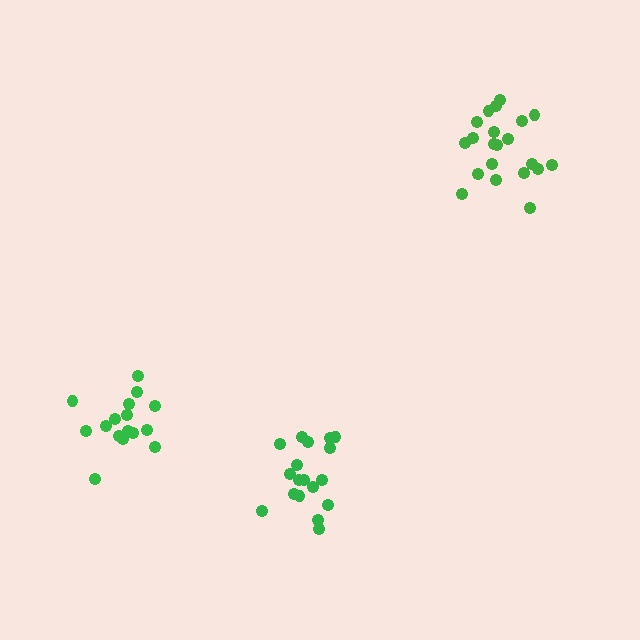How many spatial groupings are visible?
There are 3 spatial groupings.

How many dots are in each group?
Group 1: 18 dots, Group 2: 16 dots, Group 3: 21 dots (55 total).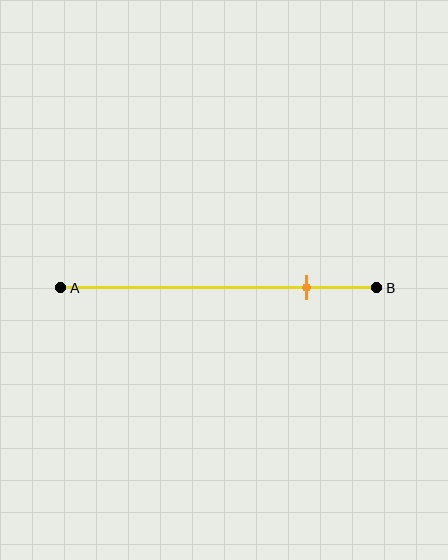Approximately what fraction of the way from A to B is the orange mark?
The orange mark is approximately 80% of the way from A to B.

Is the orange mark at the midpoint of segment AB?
No, the mark is at about 80% from A, not at the 50% midpoint.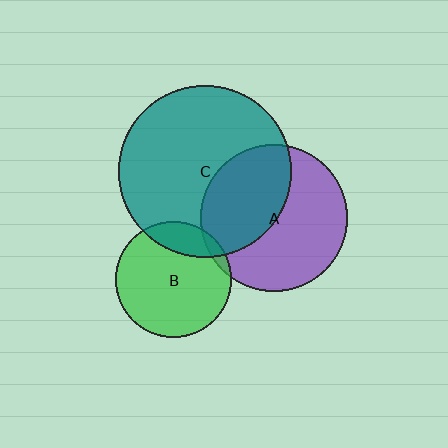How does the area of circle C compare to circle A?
Approximately 1.4 times.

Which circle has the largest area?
Circle C (teal).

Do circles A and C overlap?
Yes.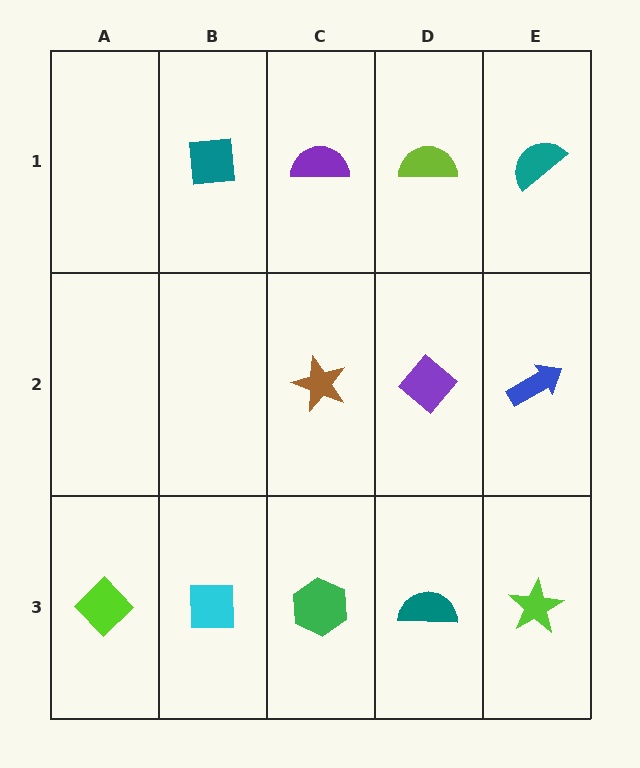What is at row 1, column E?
A teal semicircle.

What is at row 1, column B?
A teal square.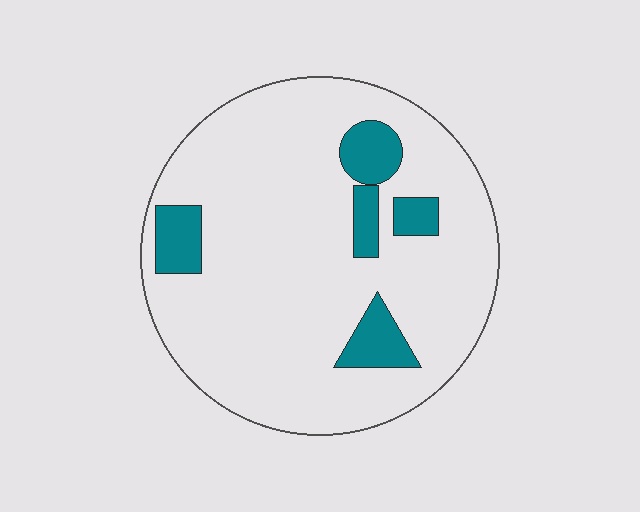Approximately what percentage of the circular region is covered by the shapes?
Approximately 15%.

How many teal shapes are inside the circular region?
5.